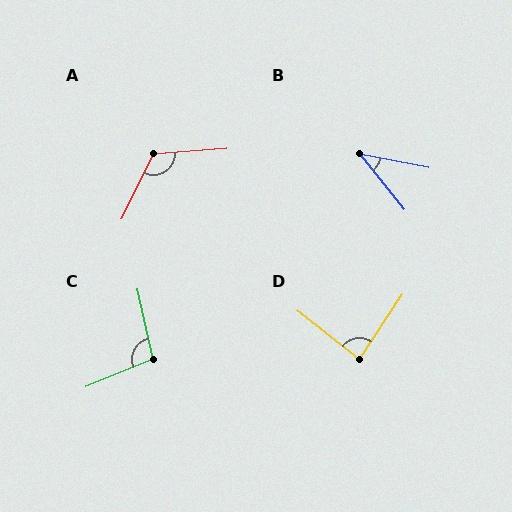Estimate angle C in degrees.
Approximately 100 degrees.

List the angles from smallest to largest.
B (40°), D (85°), C (100°), A (120°).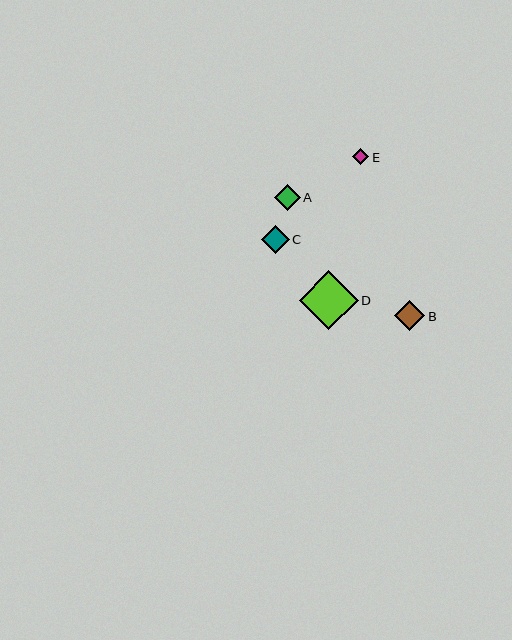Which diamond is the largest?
Diamond D is the largest with a size of approximately 59 pixels.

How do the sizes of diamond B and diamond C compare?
Diamond B and diamond C are approximately the same size.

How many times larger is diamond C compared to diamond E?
Diamond C is approximately 1.7 times the size of diamond E.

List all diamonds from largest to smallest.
From largest to smallest: D, B, C, A, E.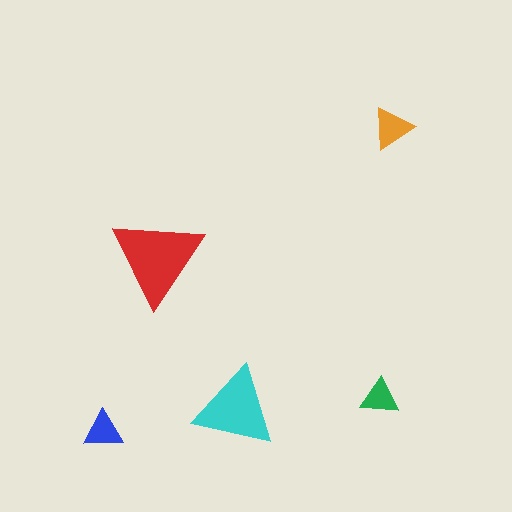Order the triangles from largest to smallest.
the red one, the cyan one, the orange one, the blue one, the green one.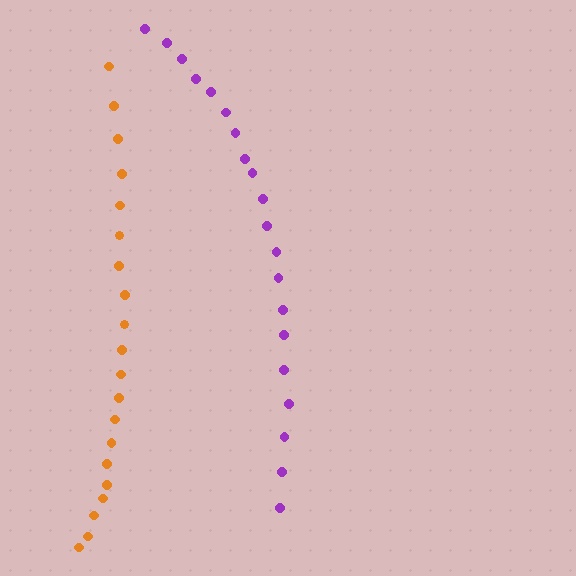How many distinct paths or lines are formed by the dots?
There are 2 distinct paths.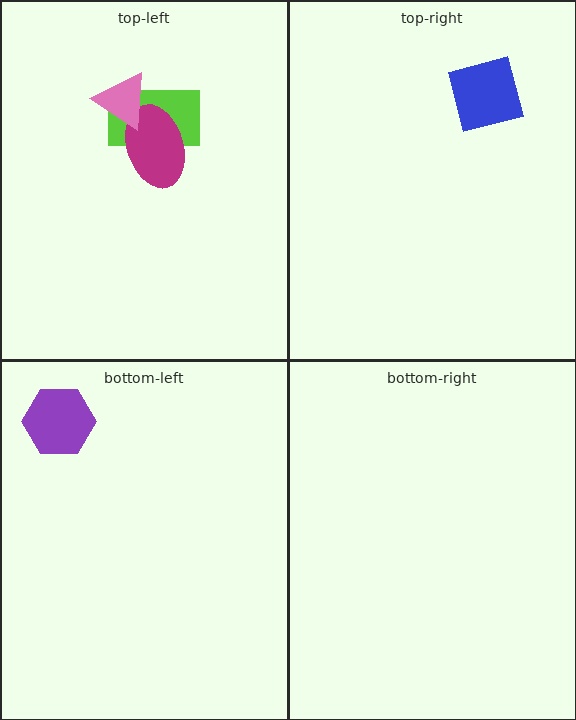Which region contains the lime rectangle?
The top-left region.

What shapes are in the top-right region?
The blue square.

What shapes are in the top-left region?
The lime rectangle, the magenta ellipse, the pink triangle.